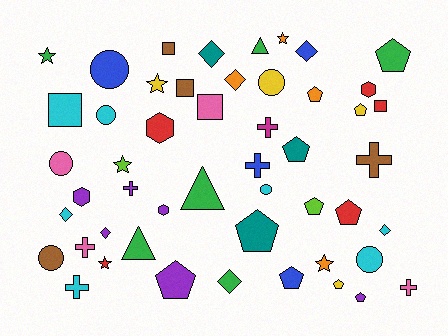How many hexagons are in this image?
There are 4 hexagons.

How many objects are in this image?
There are 50 objects.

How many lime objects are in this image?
There are 2 lime objects.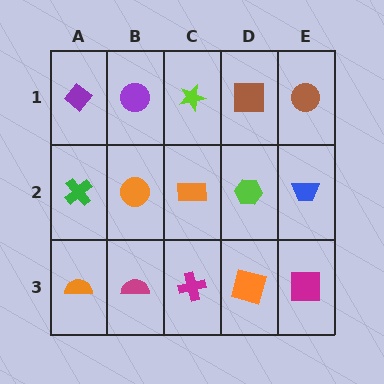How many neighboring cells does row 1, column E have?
2.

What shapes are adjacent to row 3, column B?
An orange circle (row 2, column B), an orange semicircle (row 3, column A), a magenta cross (row 3, column C).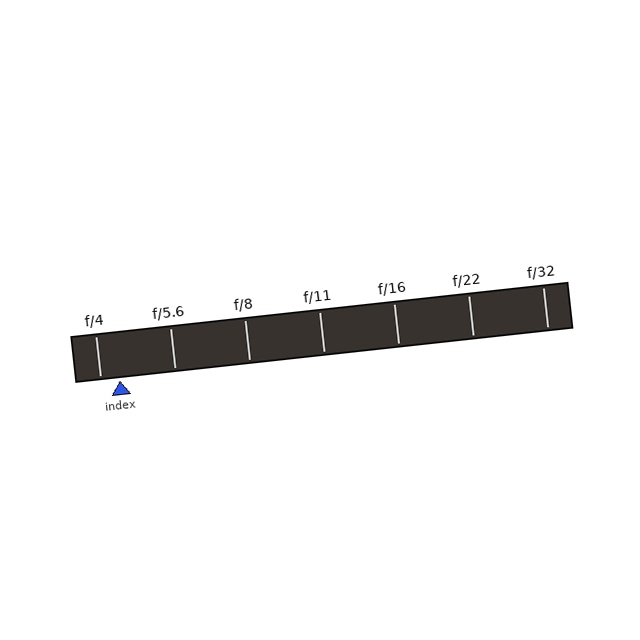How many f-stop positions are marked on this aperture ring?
There are 7 f-stop positions marked.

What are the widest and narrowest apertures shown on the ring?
The widest aperture shown is f/4 and the narrowest is f/32.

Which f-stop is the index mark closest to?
The index mark is closest to f/4.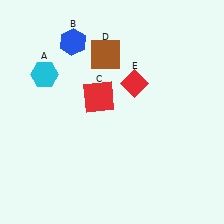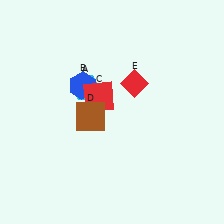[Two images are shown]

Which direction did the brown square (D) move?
The brown square (D) moved down.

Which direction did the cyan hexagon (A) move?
The cyan hexagon (A) moved right.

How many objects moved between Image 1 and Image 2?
3 objects moved between the two images.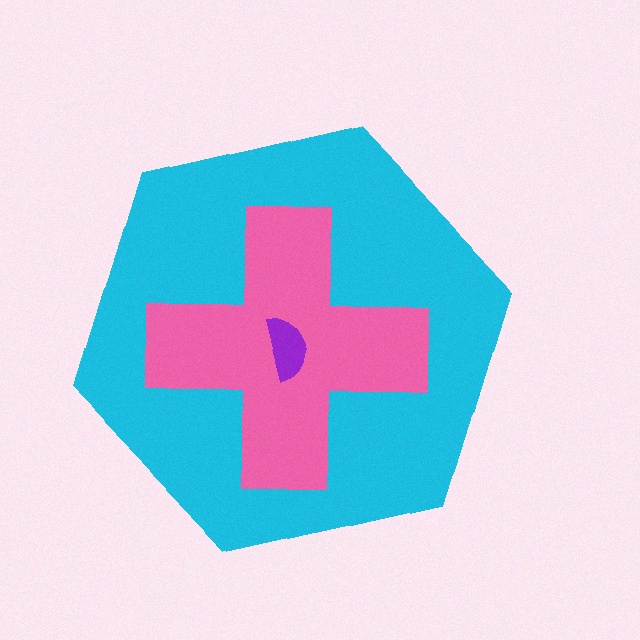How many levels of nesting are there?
3.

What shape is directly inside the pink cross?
The purple semicircle.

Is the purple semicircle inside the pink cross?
Yes.